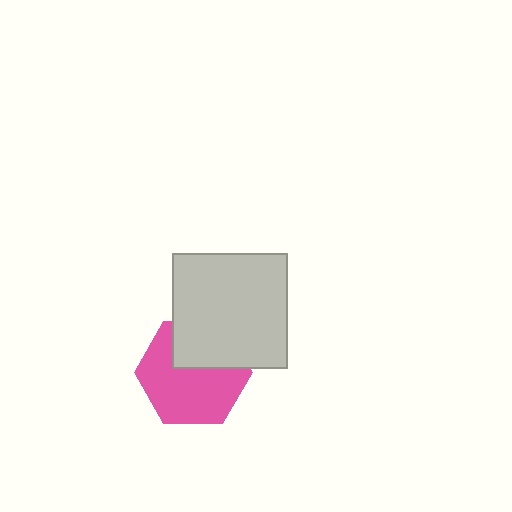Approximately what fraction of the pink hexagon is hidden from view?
Roughly 35% of the pink hexagon is hidden behind the light gray square.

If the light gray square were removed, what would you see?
You would see the complete pink hexagon.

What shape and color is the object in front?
The object in front is a light gray square.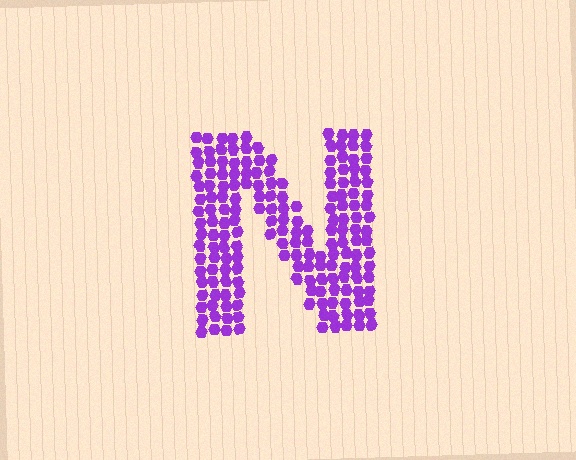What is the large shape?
The large shape is the letter N.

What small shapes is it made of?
It is made of small hexagons.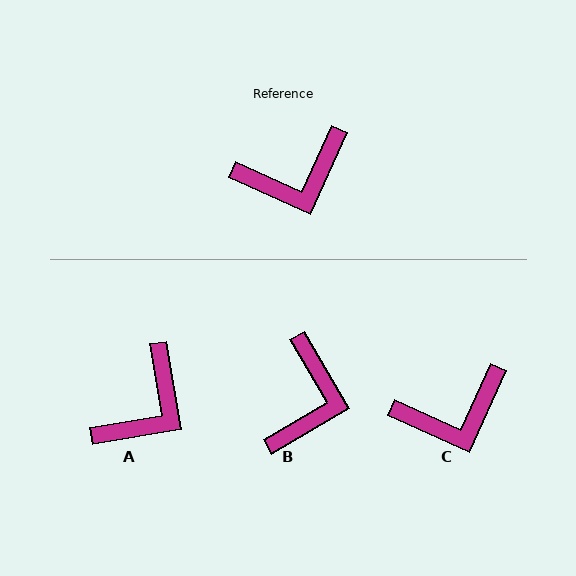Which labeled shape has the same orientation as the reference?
C.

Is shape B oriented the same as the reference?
No, it is off by about 55 degrees.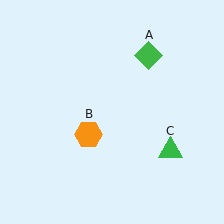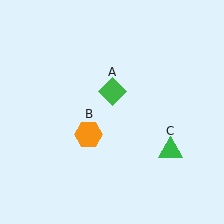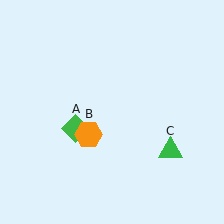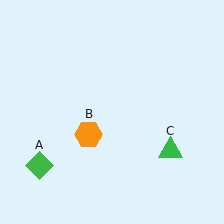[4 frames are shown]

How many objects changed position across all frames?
1 object changed position: green diamond (object A).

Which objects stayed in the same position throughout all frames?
Orange hexagon (object B) and green triangle (object C) remained stationary.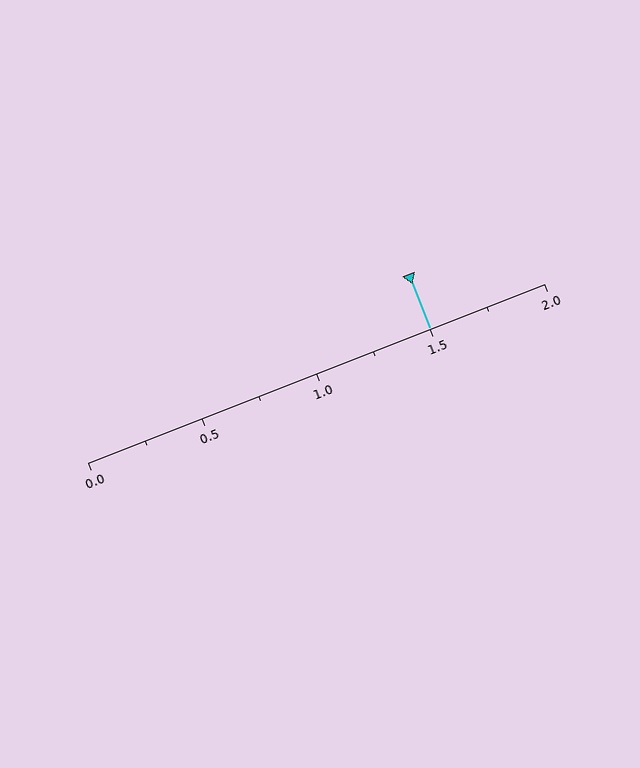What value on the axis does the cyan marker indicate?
The marker indicates approximately 1.5.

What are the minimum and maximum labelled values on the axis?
The axis runs from 0.0 to 2.0.